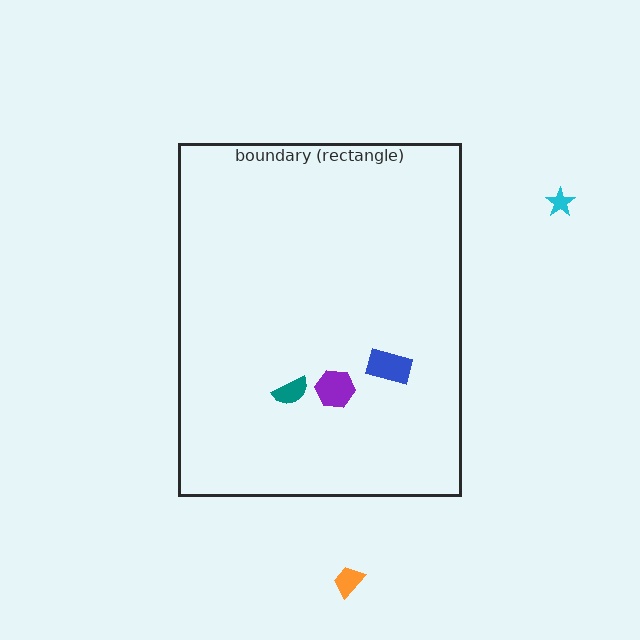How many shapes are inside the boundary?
3 inside, 2 outside.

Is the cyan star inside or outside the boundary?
Outside.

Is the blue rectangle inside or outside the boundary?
Inside.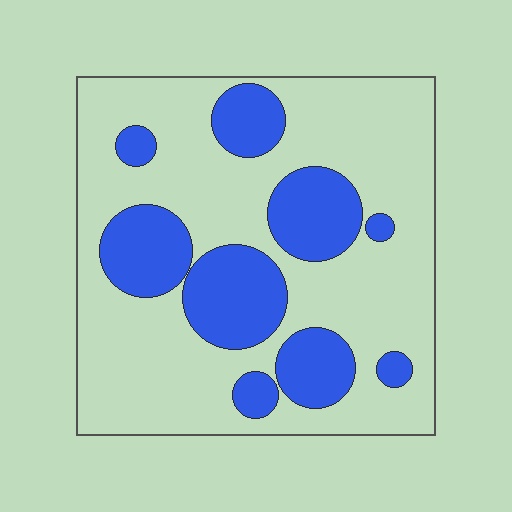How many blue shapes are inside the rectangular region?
9.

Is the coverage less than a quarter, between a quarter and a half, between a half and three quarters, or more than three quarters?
Between a quarter and a half.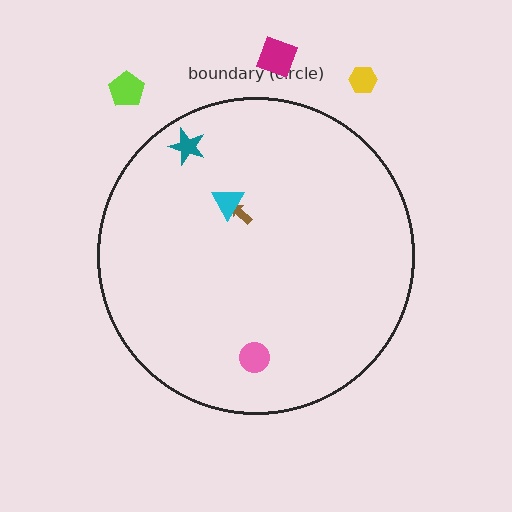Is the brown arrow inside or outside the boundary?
Inside.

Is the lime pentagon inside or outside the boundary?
Outside.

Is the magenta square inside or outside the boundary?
Outside.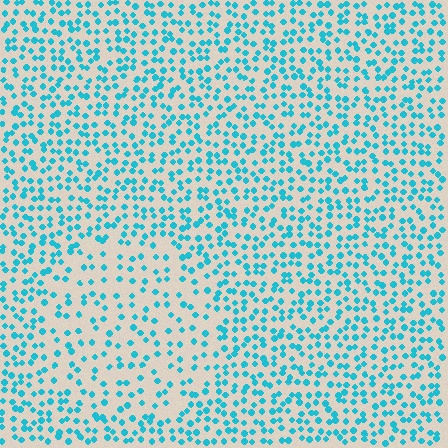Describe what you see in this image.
The image contains small cyan elements arranged at two different densities. A circle-shaped region is visible where the elements are less densely packed than the surrounding area.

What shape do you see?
I see a circle.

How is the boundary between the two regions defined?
The boundary is defined by a change in element density (approximately 1.8x ratio). All elements are the same color, size, and shape.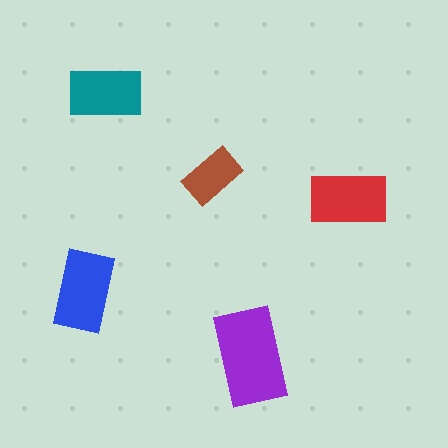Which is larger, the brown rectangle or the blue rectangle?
The blue one.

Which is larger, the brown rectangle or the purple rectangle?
The purple one.